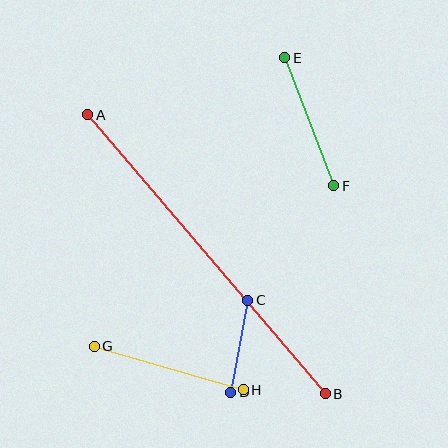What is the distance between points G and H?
The distance is approximately 155 pixels.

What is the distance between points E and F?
The distance is approximately 137 pixels.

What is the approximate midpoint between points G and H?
The midpoint is at approximately (169, 368) pixels.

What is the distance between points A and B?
The distance is approximately 366 pixels.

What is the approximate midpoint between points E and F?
The midpoint is at approximately (309, 122) pixels.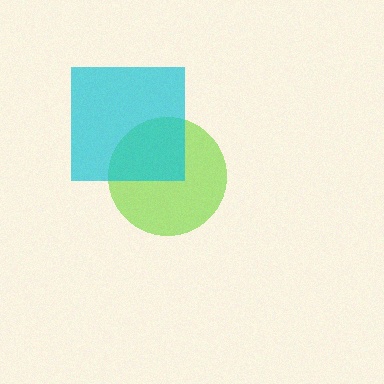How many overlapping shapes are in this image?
There are 2 overlapping shapes in the image.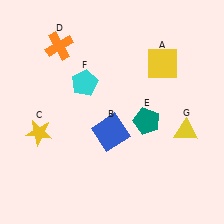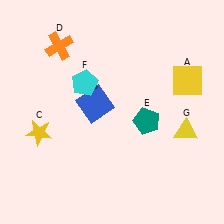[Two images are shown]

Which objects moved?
The objects that moved are: the yellow square (A), the blue square (B).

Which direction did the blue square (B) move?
The blue square (B) moved up.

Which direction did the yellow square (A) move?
The yellow square (A) moved right.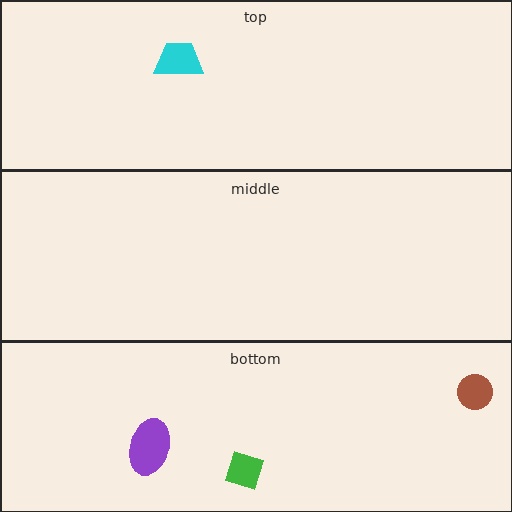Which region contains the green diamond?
The bottom region.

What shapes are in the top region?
The cyan trapezoid.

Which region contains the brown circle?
The bottom region.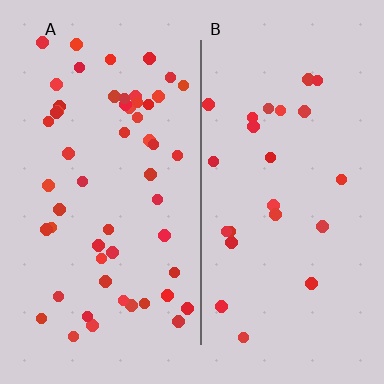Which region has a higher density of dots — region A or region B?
A (the left).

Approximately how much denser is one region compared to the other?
Approximately 2.3× — region A over region B.